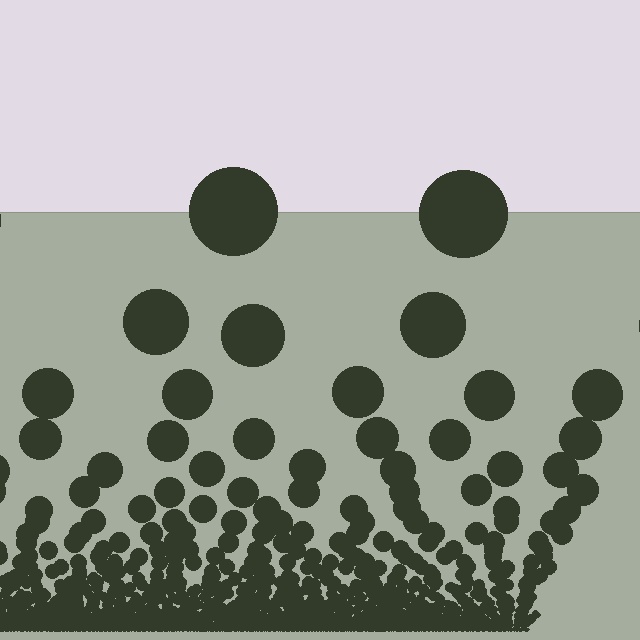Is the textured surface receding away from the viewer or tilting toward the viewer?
The surface appears to tilt toward the viewer. Texture elements get larger and sparser toward the top.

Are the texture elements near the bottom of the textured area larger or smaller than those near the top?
Smaller. The gradient is inverted — elements near the bottom are smaller and denser.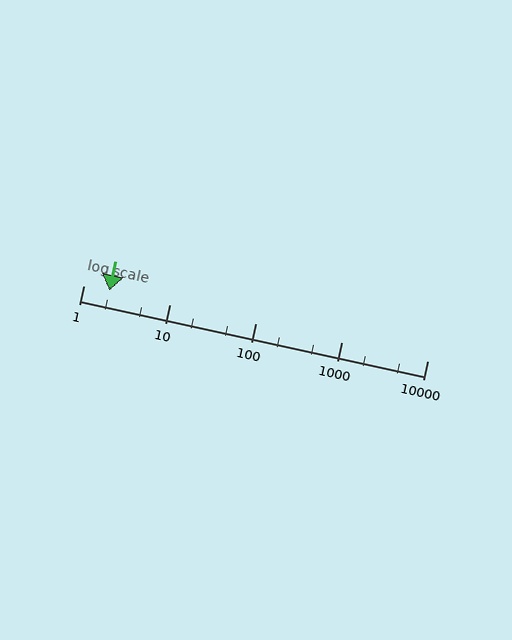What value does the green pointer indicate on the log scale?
The pointer indicates approximately 2.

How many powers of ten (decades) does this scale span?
The scale spans 4 decades, from 1 to 10000.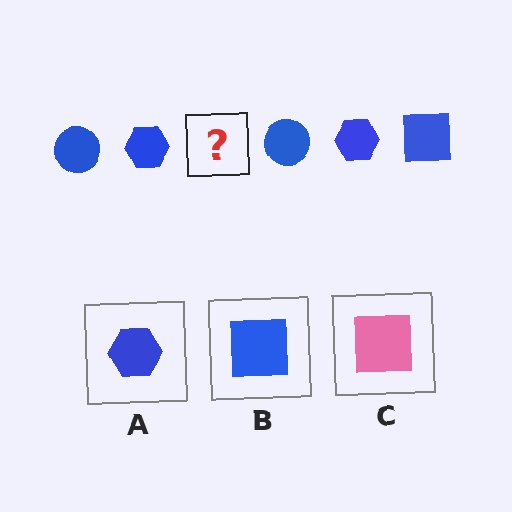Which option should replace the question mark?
Option B.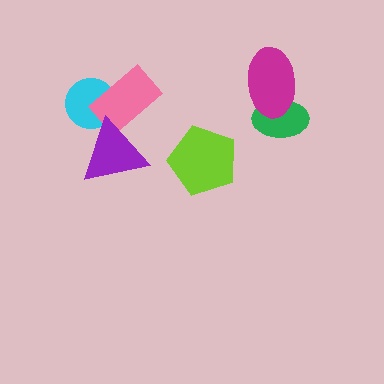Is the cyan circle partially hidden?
Yes, it is partially covered by another shape.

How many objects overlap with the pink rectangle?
2 objects overlap with the pink rectangle.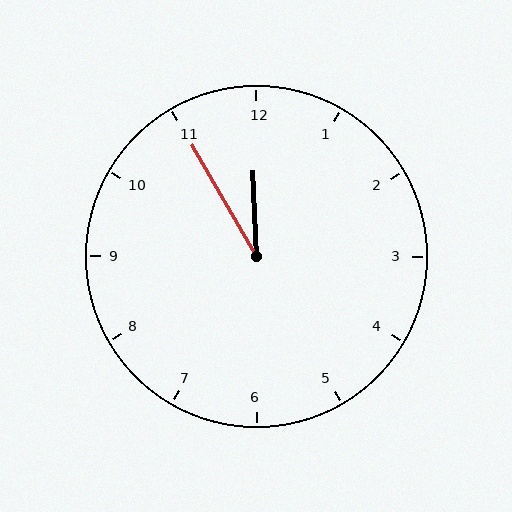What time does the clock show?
11:55.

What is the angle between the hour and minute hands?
Approximately 28 degrees.